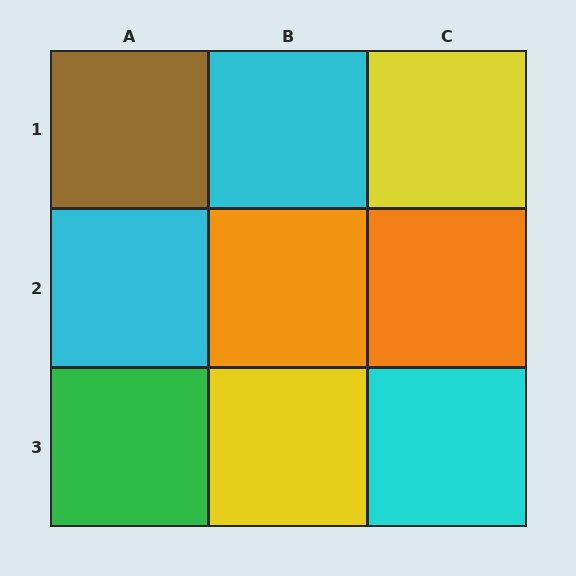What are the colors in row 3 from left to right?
Green, yellow, cyan.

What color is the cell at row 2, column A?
Cyan.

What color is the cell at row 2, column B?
Orange.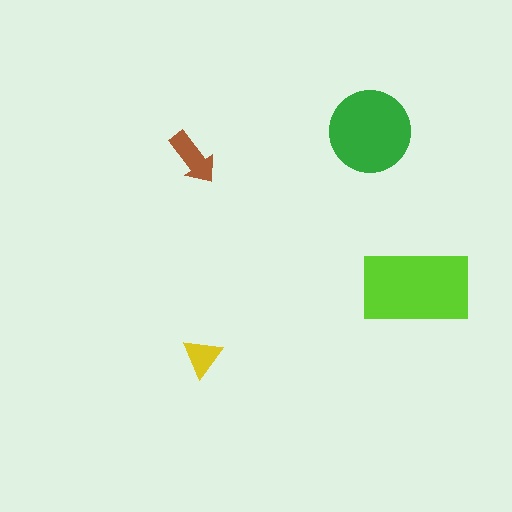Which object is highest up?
The green circle is topmost.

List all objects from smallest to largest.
The yellow triangle, the brown arrow, the green circle, the lime rectangle.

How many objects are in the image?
There are 4 objects in the image.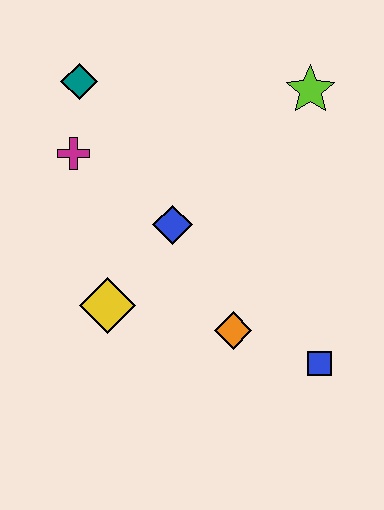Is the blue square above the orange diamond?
No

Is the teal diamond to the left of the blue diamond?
Yes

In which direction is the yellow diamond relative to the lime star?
The yellow diamond is below the lime star.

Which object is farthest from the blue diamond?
The blue square is farthest from the blue diamond.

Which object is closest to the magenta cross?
The teal diamond is closest to the magenta cross.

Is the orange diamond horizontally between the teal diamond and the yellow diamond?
No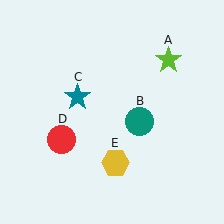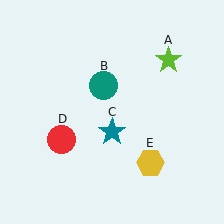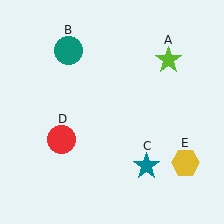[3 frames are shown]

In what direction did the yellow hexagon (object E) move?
The yellow hexagon (object E) moved right.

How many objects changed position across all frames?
3 objects changed position: teal circle (object B), teal star (object C), yellow hexagon (object E).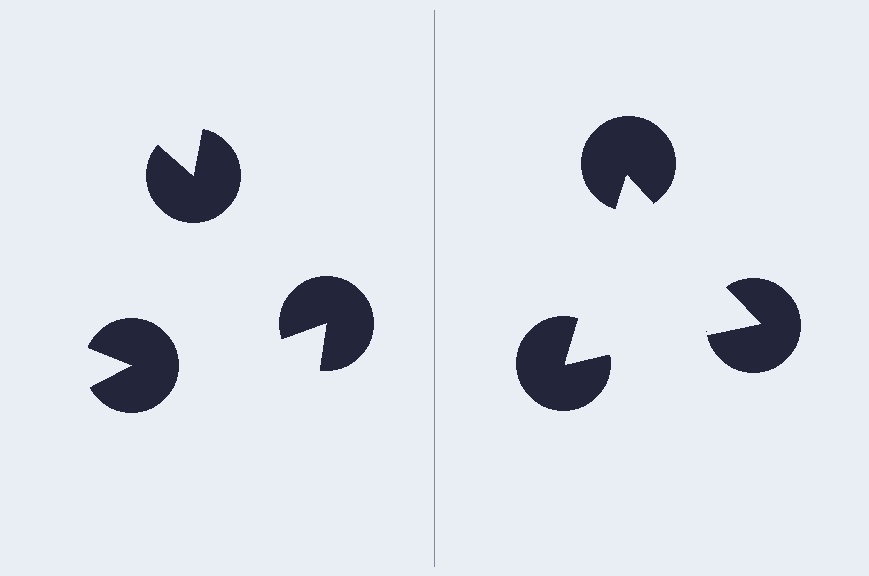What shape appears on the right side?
An illusory triangle.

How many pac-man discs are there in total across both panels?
6 — 3 on each side.